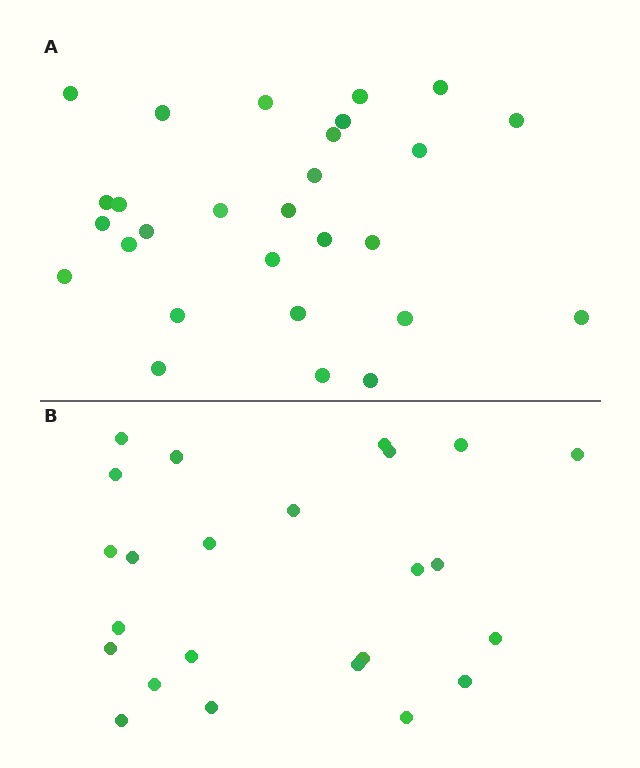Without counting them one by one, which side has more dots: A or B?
Region A (the top region) has more dots.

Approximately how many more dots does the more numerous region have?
Region A has about 4 more dots than region B.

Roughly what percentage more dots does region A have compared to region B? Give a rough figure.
About 15% more.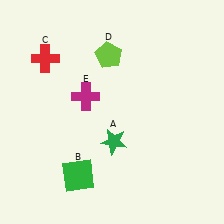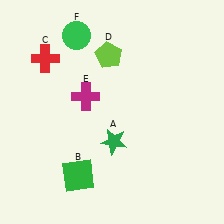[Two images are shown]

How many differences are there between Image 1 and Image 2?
There is 1 difference between the two images.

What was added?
A green circle (F) was added in Image 2.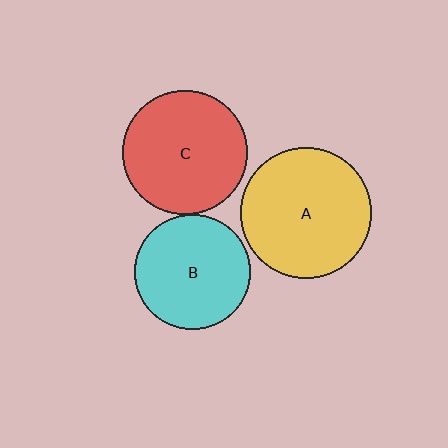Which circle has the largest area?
Circle A (yellow).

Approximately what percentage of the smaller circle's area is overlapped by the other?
Approximately 5%.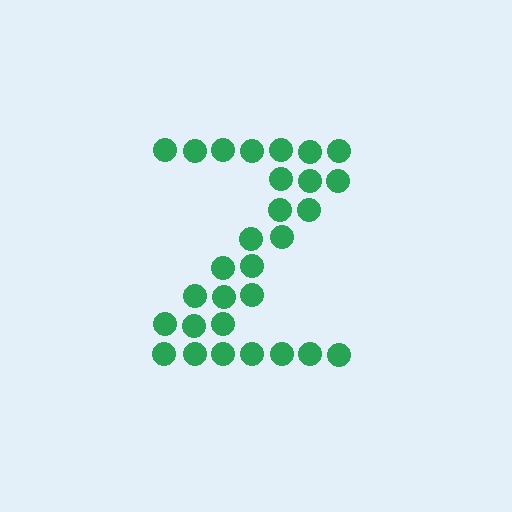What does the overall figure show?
The overall figure shows the letter Z.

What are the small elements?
The small elements are circles.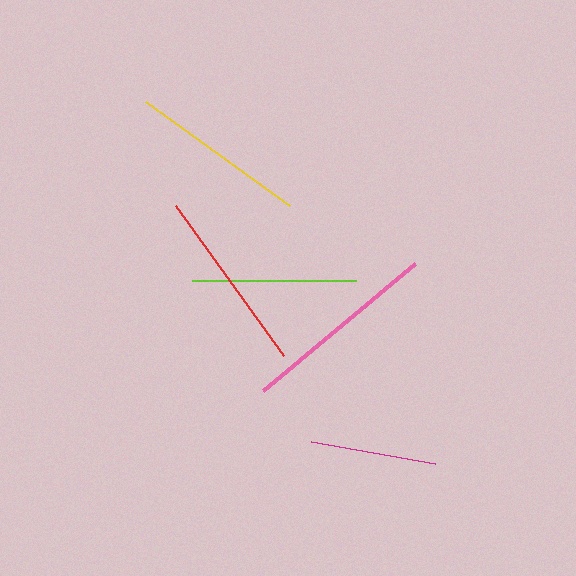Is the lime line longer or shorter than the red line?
The red line is longer than the lime line.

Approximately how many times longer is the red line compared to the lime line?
The red line is approximately 1.1 times the length of the lime line.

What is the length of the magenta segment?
The magenta segment is approximately 126 pixels long.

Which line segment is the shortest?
The magenta line is the shortest at approximately 126 pixels.